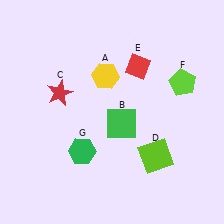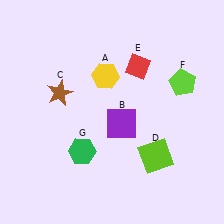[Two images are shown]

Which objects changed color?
B changed from green to purple. C changed from red to brown.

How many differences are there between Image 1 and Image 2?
There are 2 differences between the two images.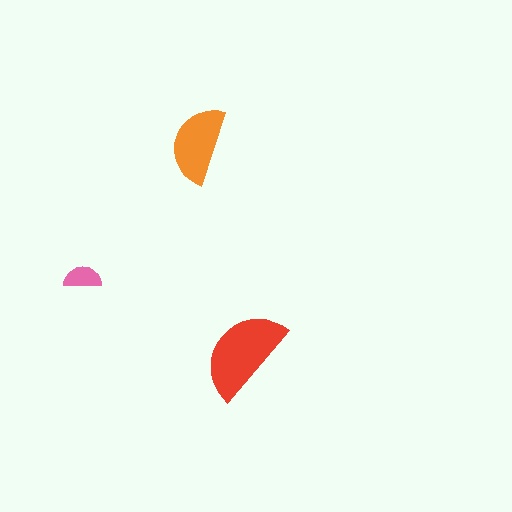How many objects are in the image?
There are 3 objects in the image.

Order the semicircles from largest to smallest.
the red one, the orange one, the pink one.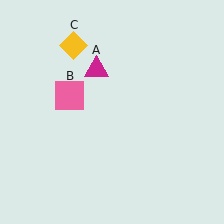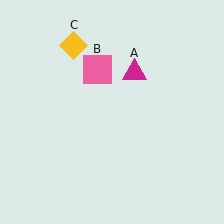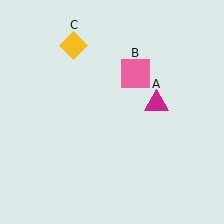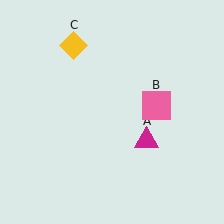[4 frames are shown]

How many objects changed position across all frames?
2 objects changed position: magenta triangle (object A), pink square (object B).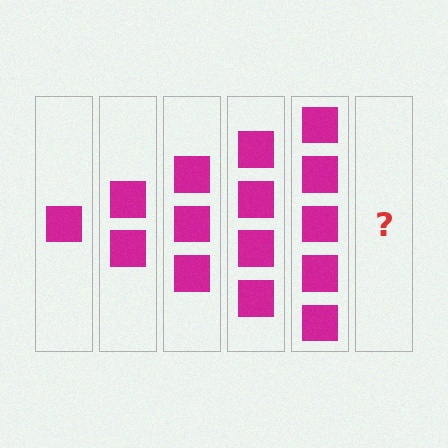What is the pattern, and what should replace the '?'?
The pattern is that each step adds one more square. The '?' should be 6 squares.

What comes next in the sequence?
The next element should be 6 squares.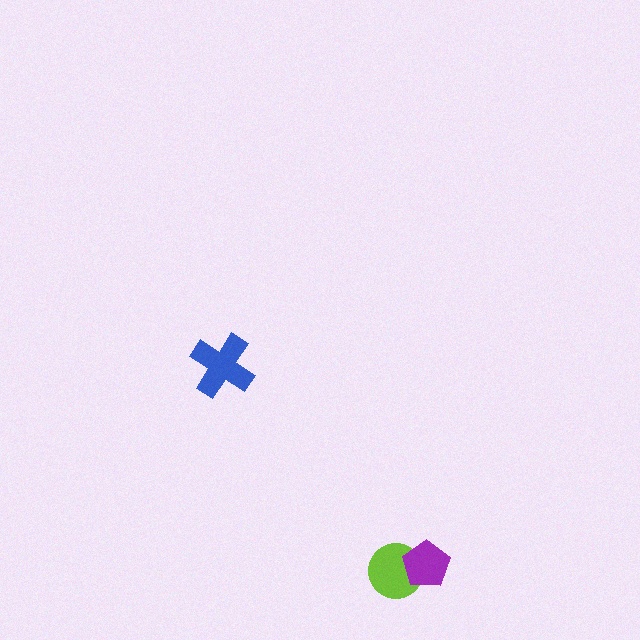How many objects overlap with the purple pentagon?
1 object overlaps with the purple pentagon.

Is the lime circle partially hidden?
Yes, it is partially covered by another shape.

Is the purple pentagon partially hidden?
No, no other shape covers it.